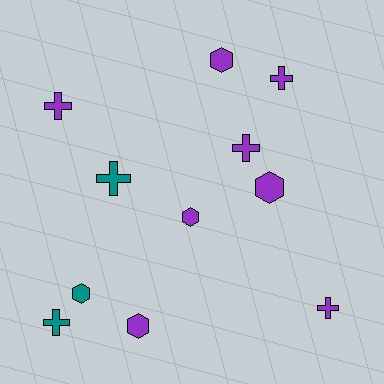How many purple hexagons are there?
There are 4 purple hexagons.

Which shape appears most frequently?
Cross, with 6 objects.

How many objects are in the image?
There are 11 objects.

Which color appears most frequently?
Purple, with 8 objects.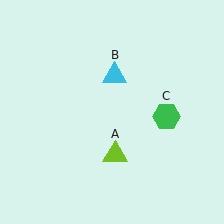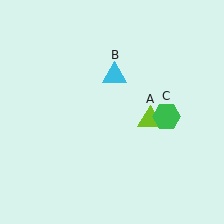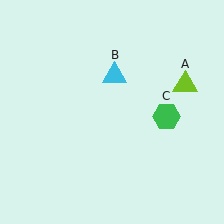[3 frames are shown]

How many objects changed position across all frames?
1 object changed position: lime triangle (object A).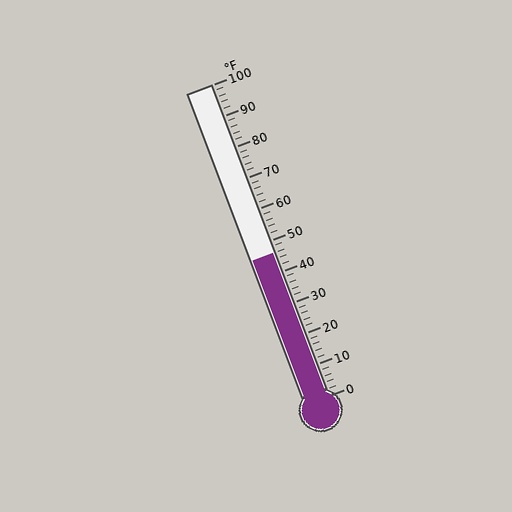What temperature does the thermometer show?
The thermometer shows approximately 46°F.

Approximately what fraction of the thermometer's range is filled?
The thermometer is filled to approximately 45% of its range.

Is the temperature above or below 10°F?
The temperature is above 10°F.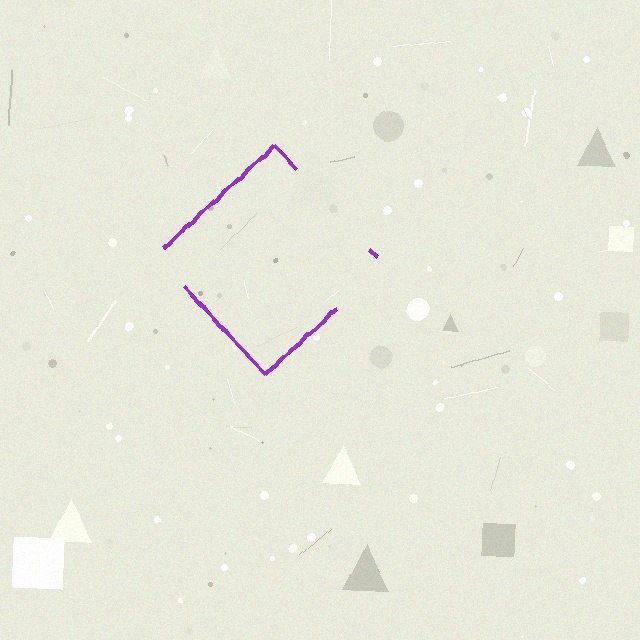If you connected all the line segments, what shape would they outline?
They would outline a diamond.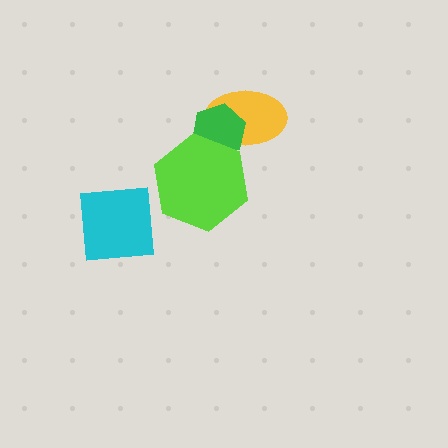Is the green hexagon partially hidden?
Yes, it is partially covered by another shape.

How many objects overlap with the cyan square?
0 objects overlap with the cyan square.